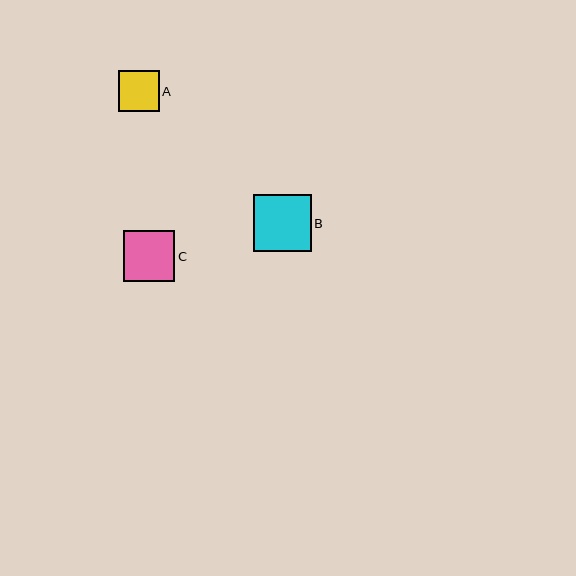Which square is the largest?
Square B is the largest with a size of approximately 57 pixels.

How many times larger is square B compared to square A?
Square B is approximately 1.4 times the size of square A.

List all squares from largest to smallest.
From largest to smallest: B, C, A.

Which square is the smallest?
Square A is the smallest with a size of approximately 41 pixels.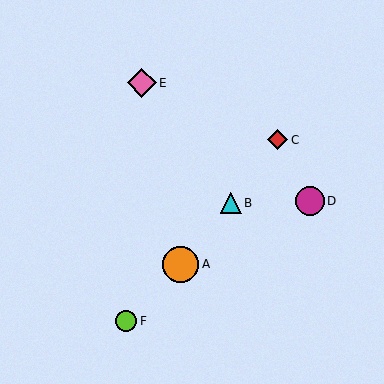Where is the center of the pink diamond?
The center of the pink diamond is at (142, 83).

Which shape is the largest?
The orange circle (labeled A) is the largest.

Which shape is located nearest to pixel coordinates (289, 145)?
The red diamond (labeled C) at (278, 140) is nearest to that location.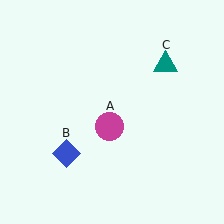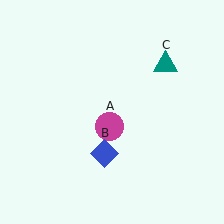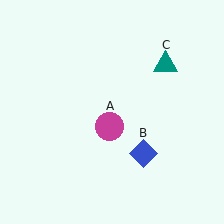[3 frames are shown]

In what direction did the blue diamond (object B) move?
The blue diamond (object B) moved right.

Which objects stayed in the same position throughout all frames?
Magenta circle (object A) and teal triangle (object C) remained stationary.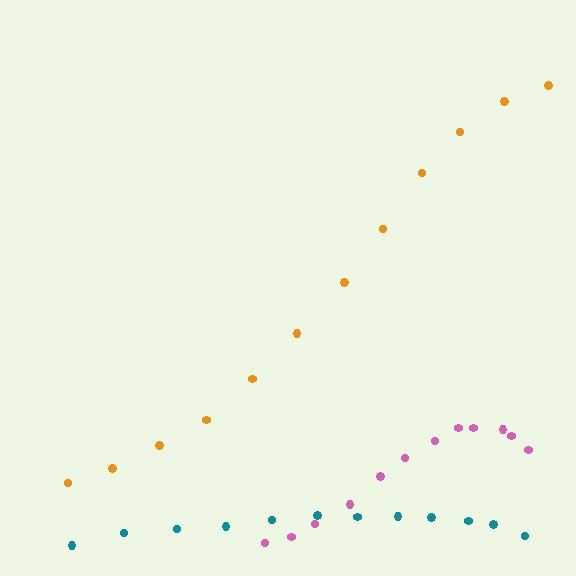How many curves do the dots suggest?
There are 3 distinct paths.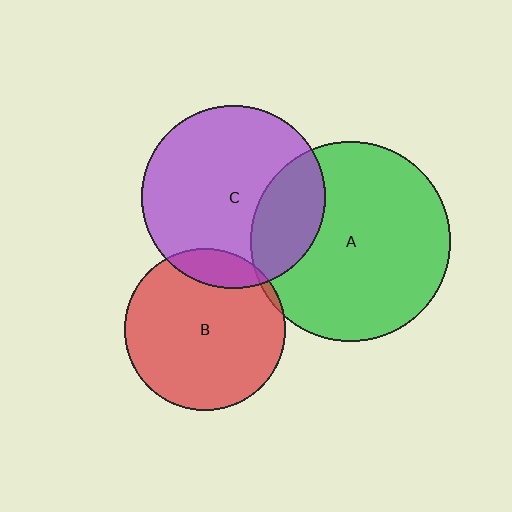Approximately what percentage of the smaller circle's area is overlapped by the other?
Approximately 25%.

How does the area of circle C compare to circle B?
Approximately 1.3 times.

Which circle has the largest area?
Circle A (green).